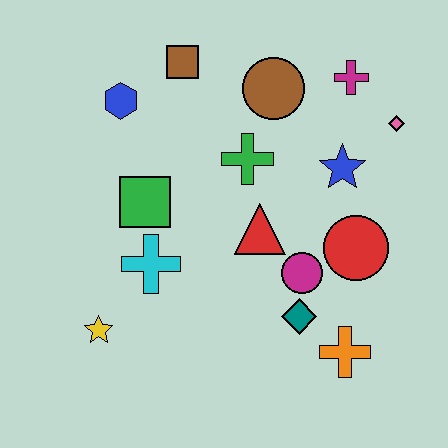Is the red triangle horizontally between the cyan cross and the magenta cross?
Yes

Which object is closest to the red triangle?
The magenta circle is closest to the red triangle.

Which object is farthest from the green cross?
The yellow star is farthest from the green cross.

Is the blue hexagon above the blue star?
Yes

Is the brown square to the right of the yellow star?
Yes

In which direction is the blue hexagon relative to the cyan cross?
The blue hexagon is above the cyan cross.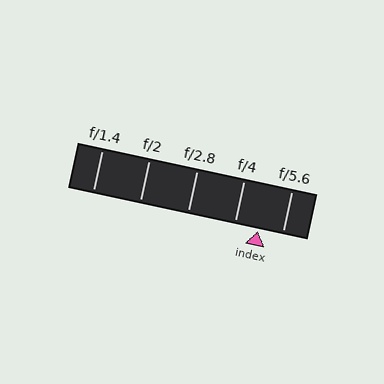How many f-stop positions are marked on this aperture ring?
There are 5 f-stop positions marked.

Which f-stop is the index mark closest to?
The index mark is closest to f/4.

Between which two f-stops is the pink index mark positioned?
The index mark is between f/4 and f/5.6.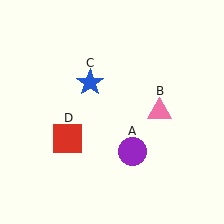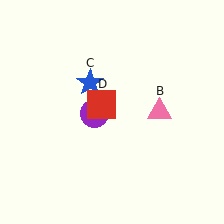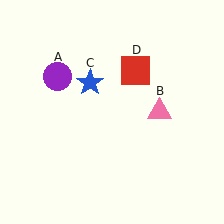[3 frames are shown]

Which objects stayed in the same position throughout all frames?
Pink triangle (object B) and blue star (object C) remained stationary.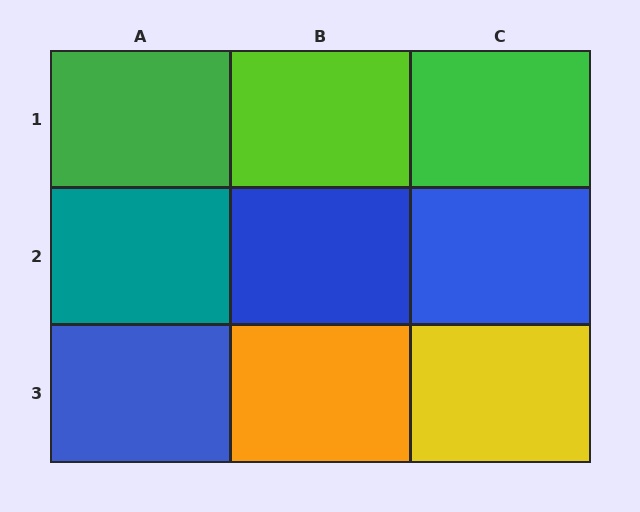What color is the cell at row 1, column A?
Green.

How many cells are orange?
1 cell is orange.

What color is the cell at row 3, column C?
Yellow.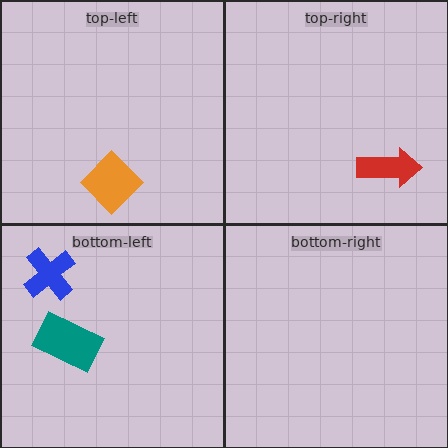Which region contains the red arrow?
The top-right region.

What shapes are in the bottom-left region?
The blue cross, the teal rectangle.